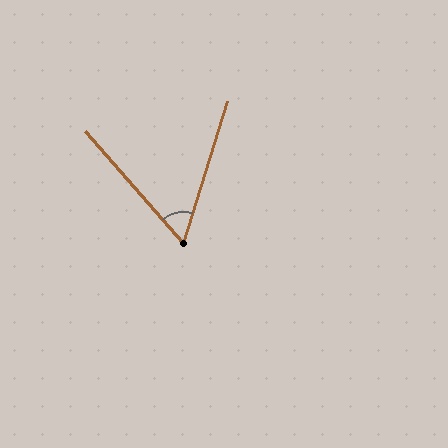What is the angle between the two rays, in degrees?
Approximately 58 degrees.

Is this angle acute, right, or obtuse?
It is acute.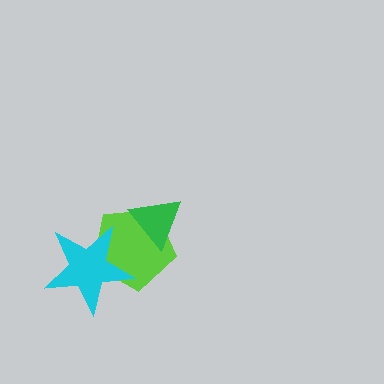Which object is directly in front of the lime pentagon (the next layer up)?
The green triangle is directly in front of the lime pentagon.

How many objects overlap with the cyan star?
1 object overlaps with the cyan star.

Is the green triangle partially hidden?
No, no other shape covers it.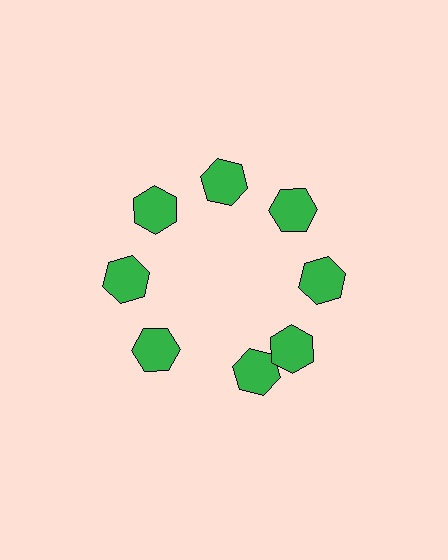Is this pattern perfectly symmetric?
No. The 8 green hexagons are arranged in a ring, but one element near the 6 o'clock position is rotated out of alignment along the ring, breaking the 8-fold rotational symmetry.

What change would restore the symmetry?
The symmetry would be restored by rotating it back into even spacing with its neighbors so that all 8 hexagons sit at equal angles and equal distance from the center.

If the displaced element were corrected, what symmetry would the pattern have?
It would have 8-fold rotational symmetry — the pattern would map onto itself every 45 degrees.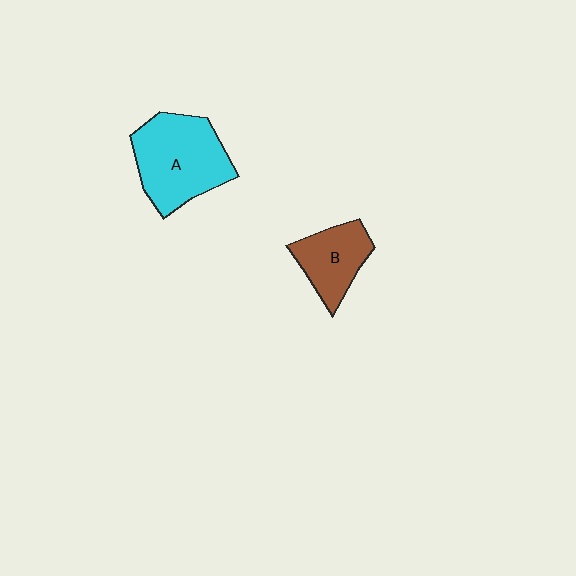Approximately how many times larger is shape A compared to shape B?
Approximately 1.7 times.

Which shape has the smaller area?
Shape B (brown).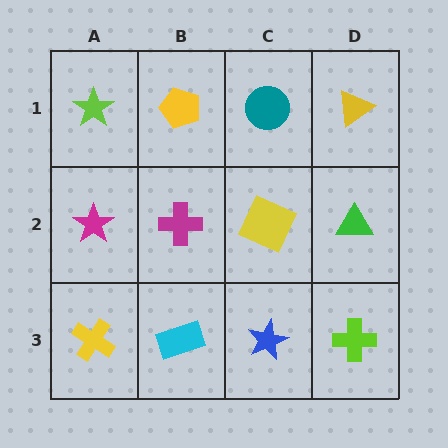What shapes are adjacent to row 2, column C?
A teal circle (row 1, column C), a blue star (row 3, column C), a magenta cross (row 2, column B), a green triangle (row 2, column D).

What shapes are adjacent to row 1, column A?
A magenta star (row 2, column A), a yellow pentagon (row 1, column B).